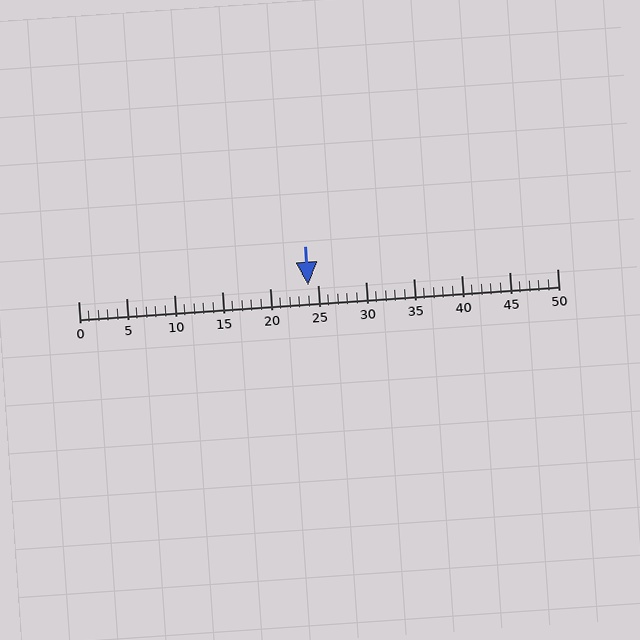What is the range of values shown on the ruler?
The ruler shows values from 0 to 50.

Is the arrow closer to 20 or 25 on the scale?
The arrow is closer to 25.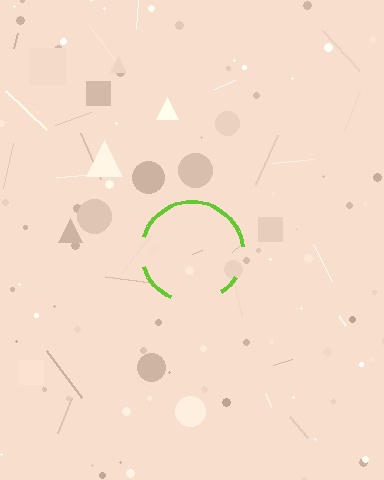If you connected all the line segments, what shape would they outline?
They would outline a circle.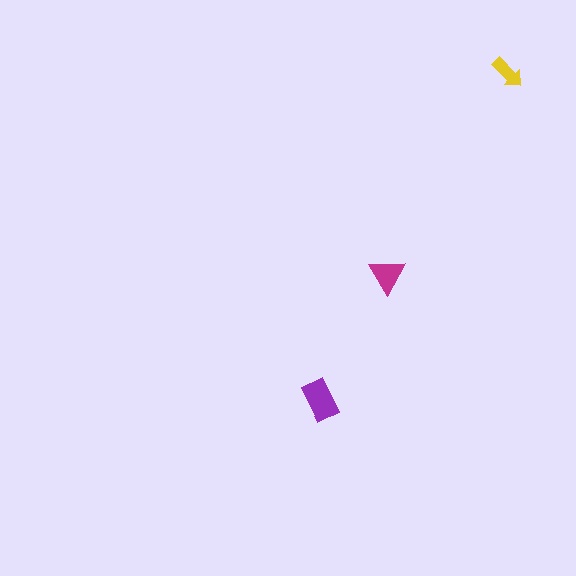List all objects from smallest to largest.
The yellow arrow, the magenta triangle, the purple rectangle.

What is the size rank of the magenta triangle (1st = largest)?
2nd.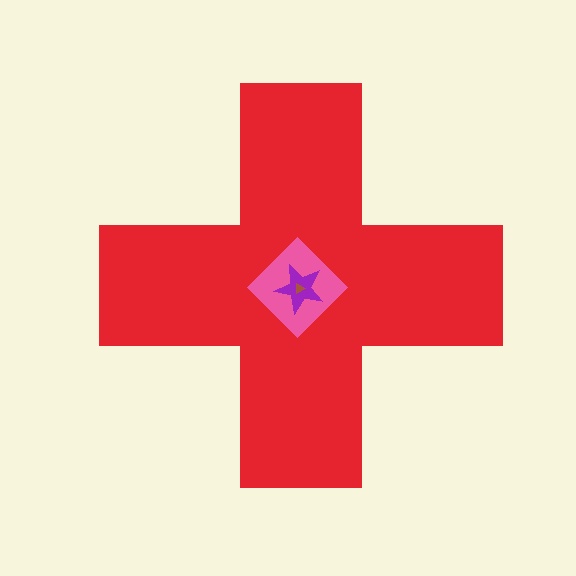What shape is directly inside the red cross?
The pink diamond.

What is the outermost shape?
The red cross.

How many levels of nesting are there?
4.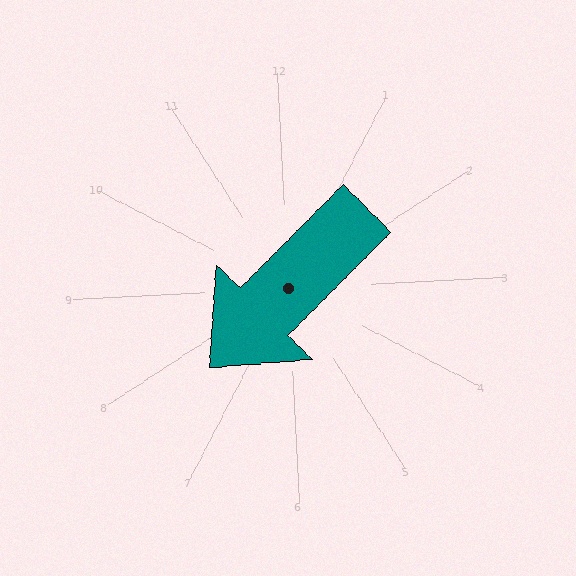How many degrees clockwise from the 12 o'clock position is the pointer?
Approximately 228 degrees.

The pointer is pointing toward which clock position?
Roughly 8 o'clock.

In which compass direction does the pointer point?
Southwest.